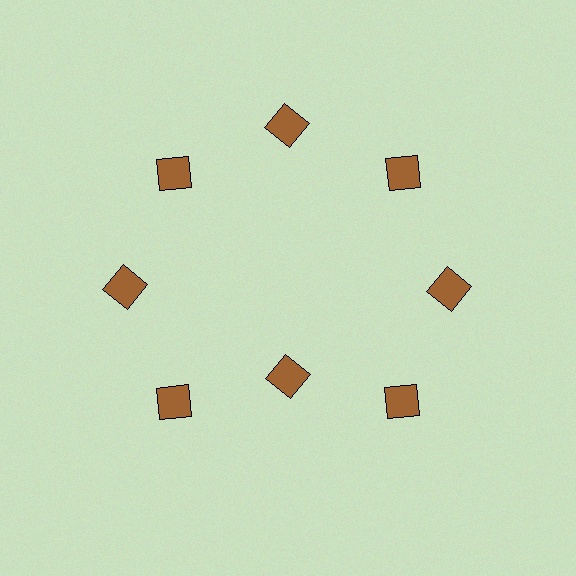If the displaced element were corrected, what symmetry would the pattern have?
It would have 8-fold rotational symmetry — the pattern would map onto itself every 45 degrees.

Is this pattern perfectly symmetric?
No. The 8 brown diamonds are arranged in a ring, but one element near the 6 o'clock position is pulled inward toward the center, breaking the 8-fold rotational symmetry.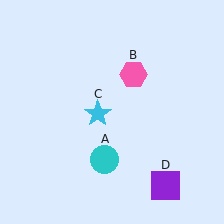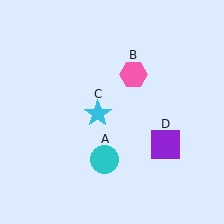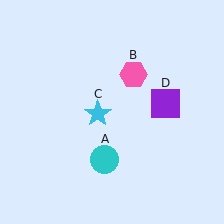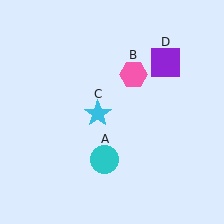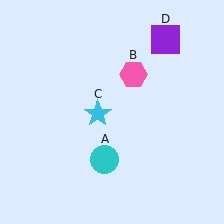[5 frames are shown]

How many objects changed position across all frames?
1 object changed position: purple square (object D).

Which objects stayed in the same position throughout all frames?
Cyan circle (object A) and pink hexagon (object B) and cyan star (object C) remained stationary.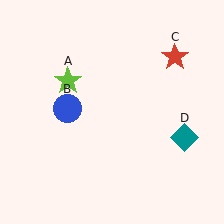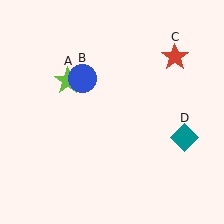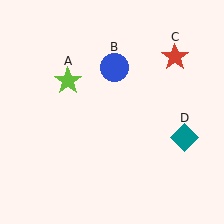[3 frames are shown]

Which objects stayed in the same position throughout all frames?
Lime star (object A) and red star (object C) and teal diamond (object D) remained stationary.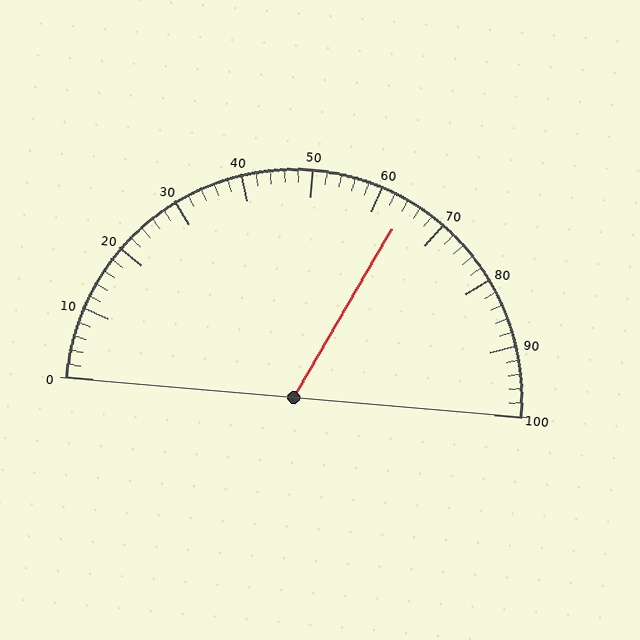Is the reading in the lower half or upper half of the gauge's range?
The reading is in the upper half of the range (0 to 100).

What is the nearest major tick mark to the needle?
The nearest major tick mark is 60.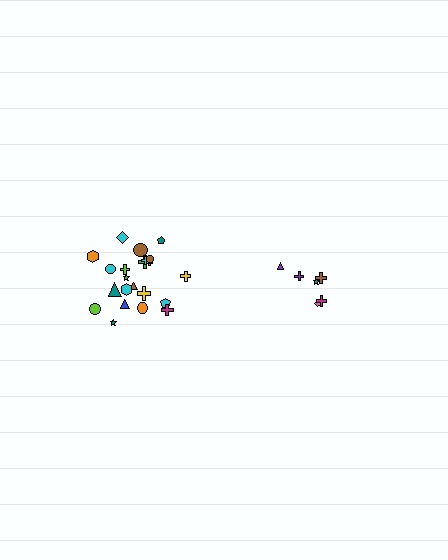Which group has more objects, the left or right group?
The left group.